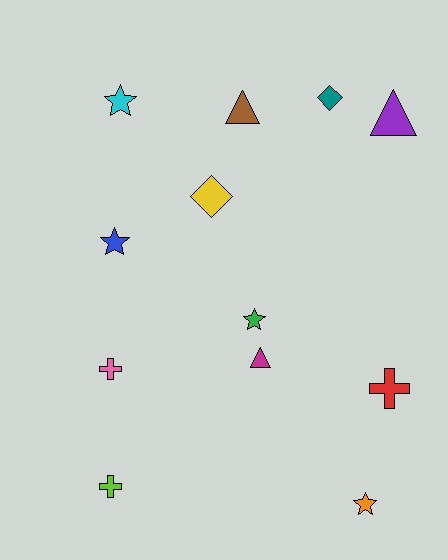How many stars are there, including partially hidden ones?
There are 4 stars.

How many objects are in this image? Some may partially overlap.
There are 12 objects.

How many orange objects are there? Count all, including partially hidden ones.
There is 1 orange object.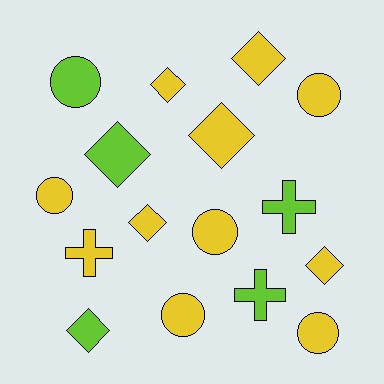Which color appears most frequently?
Yellow, with 11 objects.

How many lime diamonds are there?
There are 2 lime diamonds.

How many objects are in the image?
There are 16 objects.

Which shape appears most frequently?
Diamond, with 7 objects.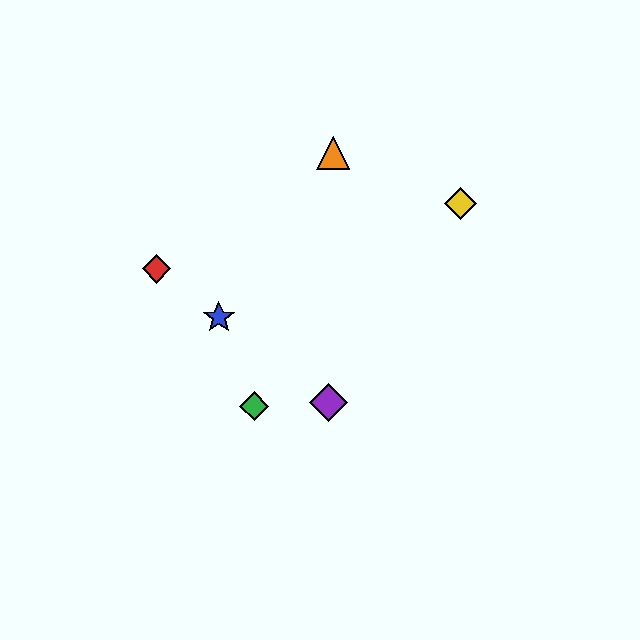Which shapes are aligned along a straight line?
The red diamond, the blue star, the purple diamond are aligned along a straight line.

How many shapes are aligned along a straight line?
3 shapes (the red diamond, the blue star, the purple diamond) are aligned along a straight line.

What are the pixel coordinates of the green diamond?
The green diamond is at (254, 406).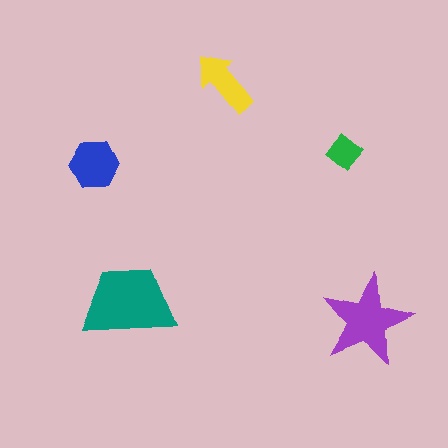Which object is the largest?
The teal trapezoid.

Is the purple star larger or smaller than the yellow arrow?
Larger.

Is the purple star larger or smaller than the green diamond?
Larger.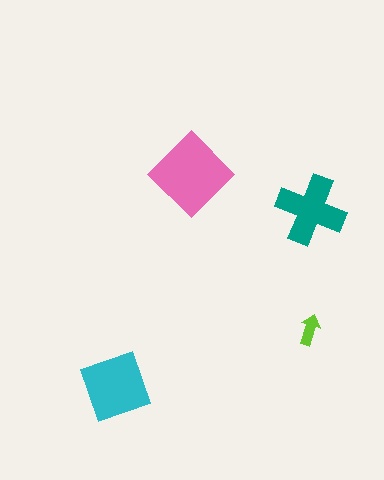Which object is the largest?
The pink diamond.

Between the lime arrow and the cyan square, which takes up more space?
The cyan square.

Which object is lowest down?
The cyan square is bottommost.